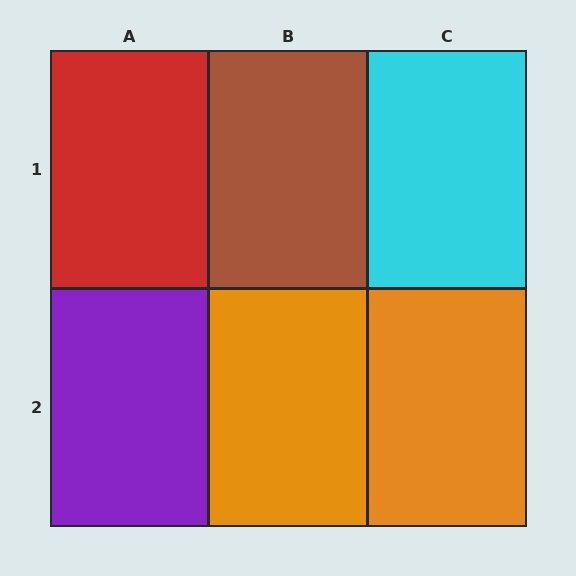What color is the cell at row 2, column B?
Orange.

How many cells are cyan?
1 cell is cyan.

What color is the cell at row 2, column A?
Purple.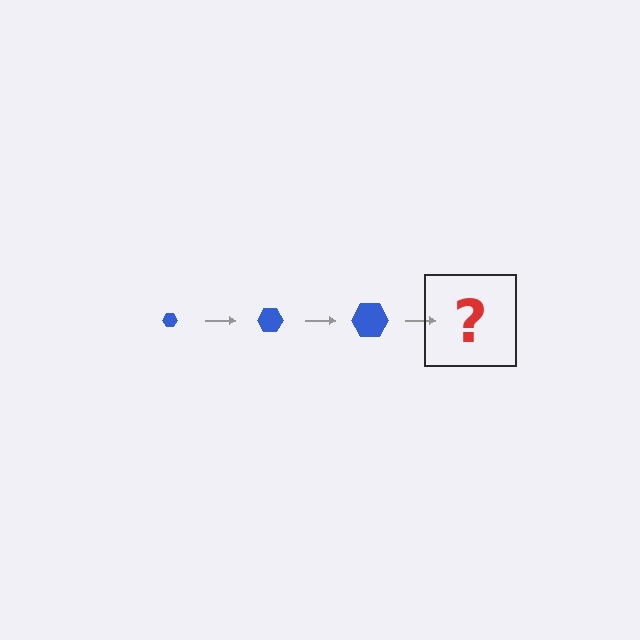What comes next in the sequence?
The next element should be a blue hexagon, larger than the previous one.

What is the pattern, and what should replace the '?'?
The pattern is that the hexagon gets progressively larger each step. The '?' should be a blue hexagon, larger than the previous one.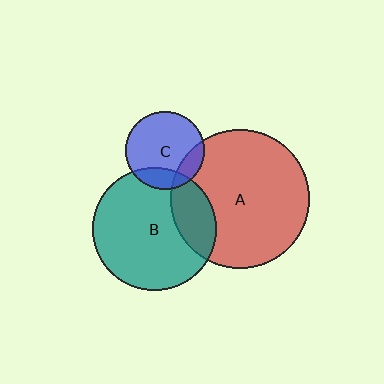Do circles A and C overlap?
Yes.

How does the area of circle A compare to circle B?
Approximately 1.3 times.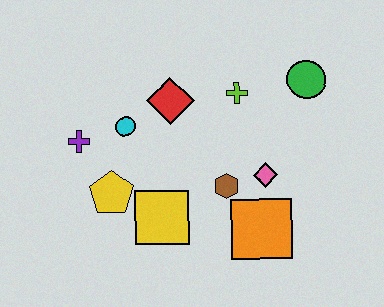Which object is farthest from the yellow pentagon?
The green circle is farthest from the yellow pentagon.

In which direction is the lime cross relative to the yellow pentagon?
The lime cross is to the right of the yellow pentagon.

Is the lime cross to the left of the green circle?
Yes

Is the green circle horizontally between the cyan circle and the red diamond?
No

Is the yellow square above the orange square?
Yes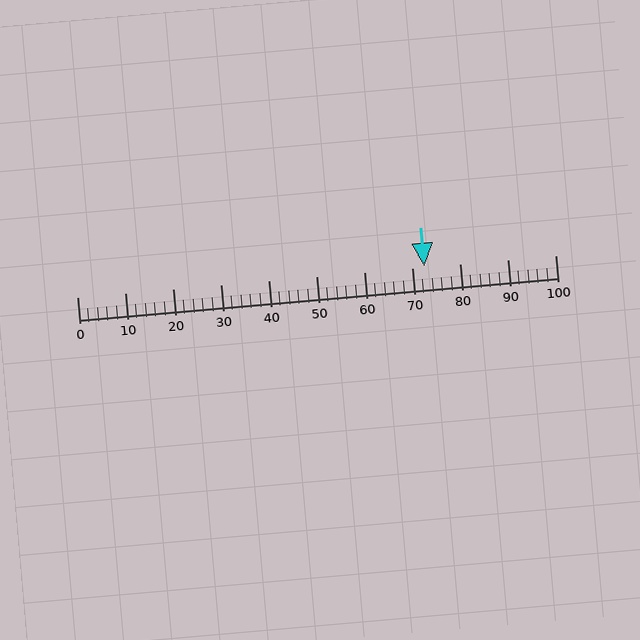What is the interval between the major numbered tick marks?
The major tick marks are spaced 10 units apart.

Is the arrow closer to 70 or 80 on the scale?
The arrow is closer to 70.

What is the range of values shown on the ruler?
The ruler shows values from 0 to 100.